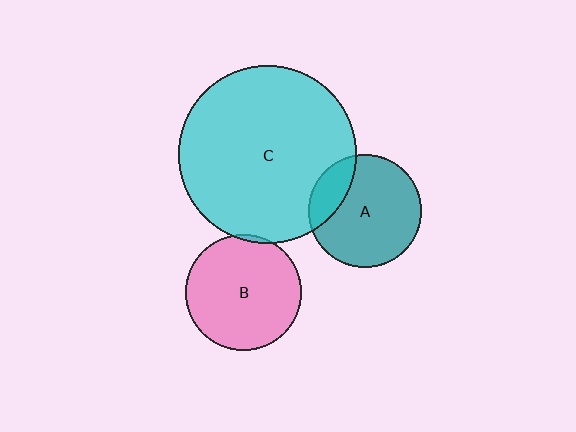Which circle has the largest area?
Circle C (cyan).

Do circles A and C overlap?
Yes.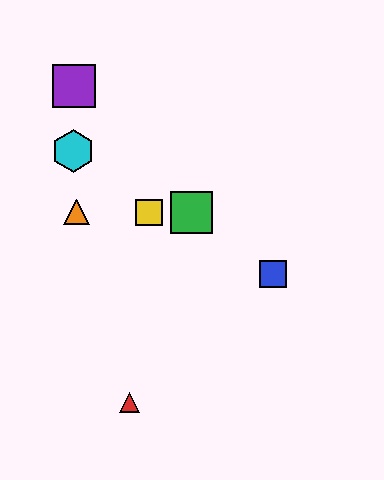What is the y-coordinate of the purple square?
The purple square is at y≈86.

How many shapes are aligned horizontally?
3 shapes (the green square, the yellow square, the orange triangle) are aligned horizontally.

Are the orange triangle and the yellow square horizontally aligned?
Yes, both are at y≈212.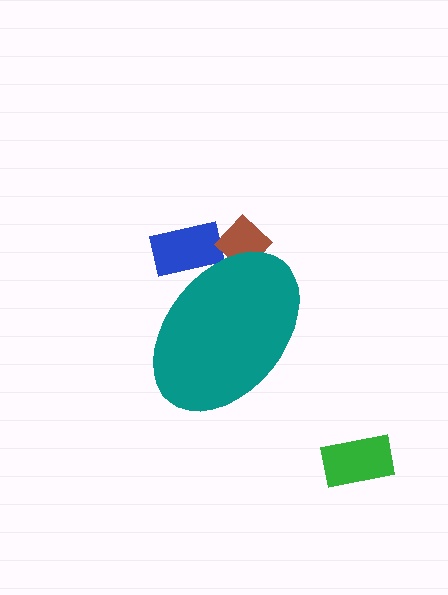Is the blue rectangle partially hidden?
Yes, the blue rectangle is partially hidden behind the teal ellipse.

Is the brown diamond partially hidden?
Yes, the brown diamond is partially hidden behind the teal ellipse.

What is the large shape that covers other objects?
A teal ellipse.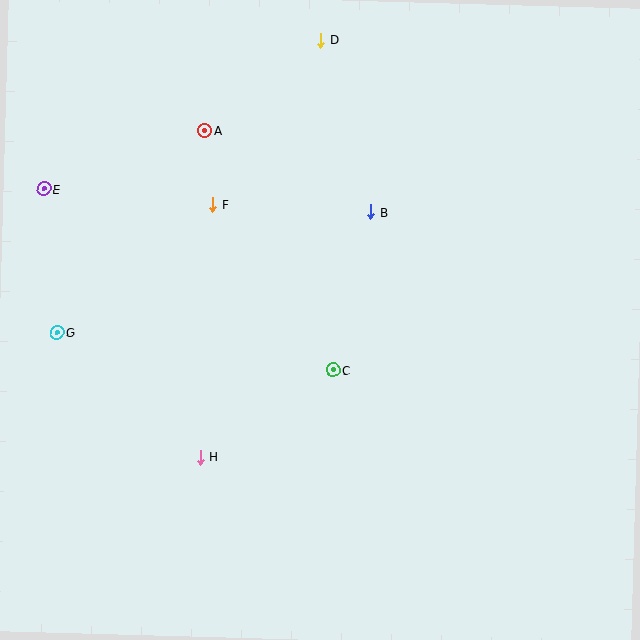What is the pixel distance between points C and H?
The distance between C and H is 158 pixels.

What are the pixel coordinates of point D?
Point D is at (320, 40).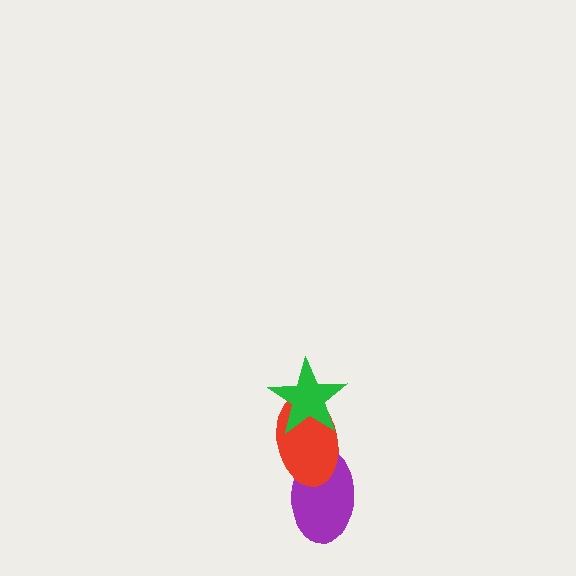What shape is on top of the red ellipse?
The green star is on top of the red ellipse.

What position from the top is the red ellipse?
The red ellipse is 2nd from the top.